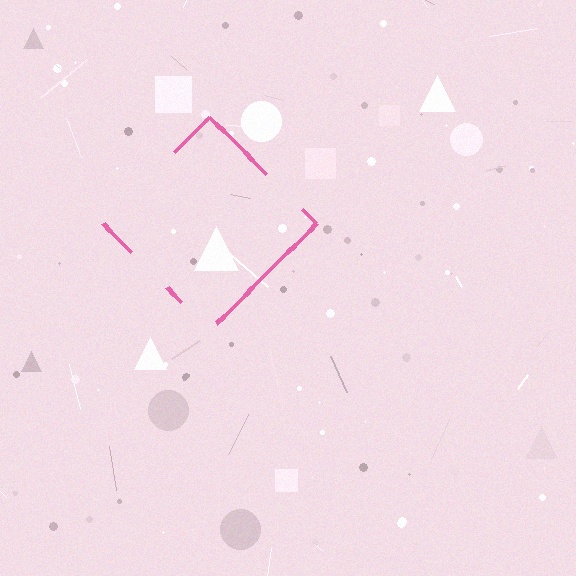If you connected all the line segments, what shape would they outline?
They would outline a diamond.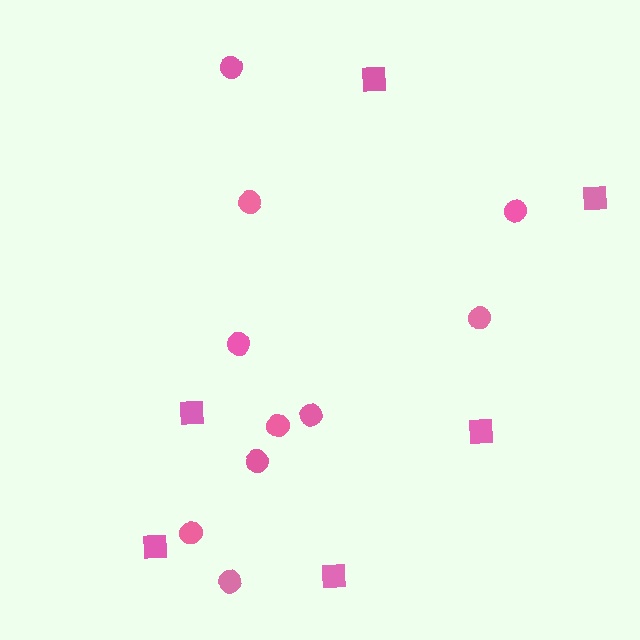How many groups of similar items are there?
There are 2 groups: one group of squares (6) and one group of circles (10).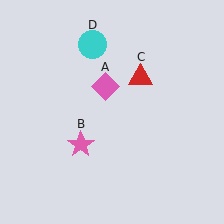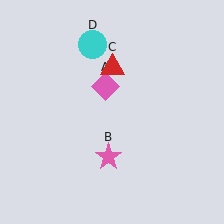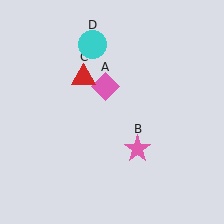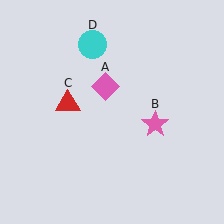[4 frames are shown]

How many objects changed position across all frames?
2 objects changed position: pink star (object B), red triangle (object C).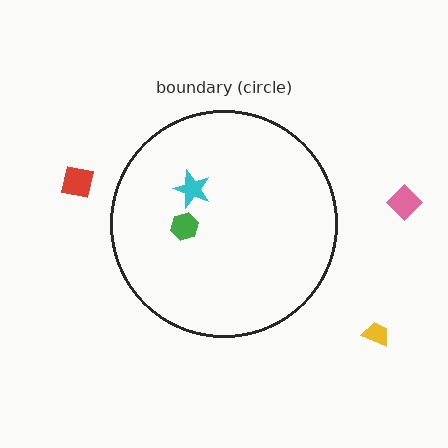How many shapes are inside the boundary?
2 inside, 3 outside.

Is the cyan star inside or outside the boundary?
Inside.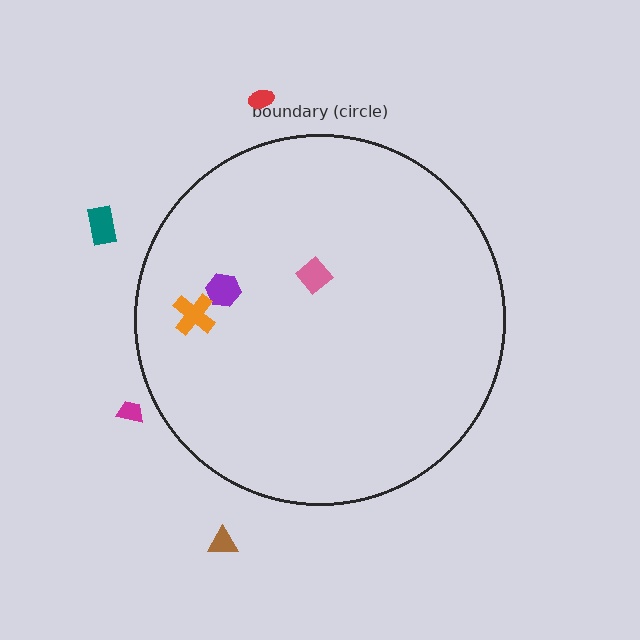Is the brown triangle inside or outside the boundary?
Outside.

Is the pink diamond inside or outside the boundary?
Inside.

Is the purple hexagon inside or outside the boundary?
Inside.